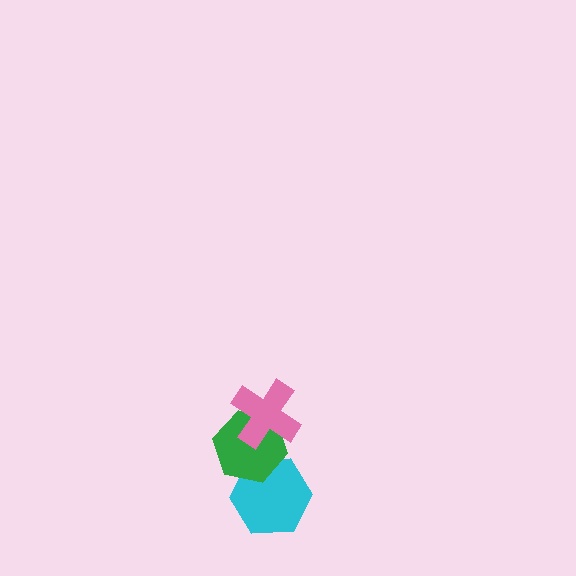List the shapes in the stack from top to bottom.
From top to bottom: the pink cross, the green hexagon, the cyan hexagon.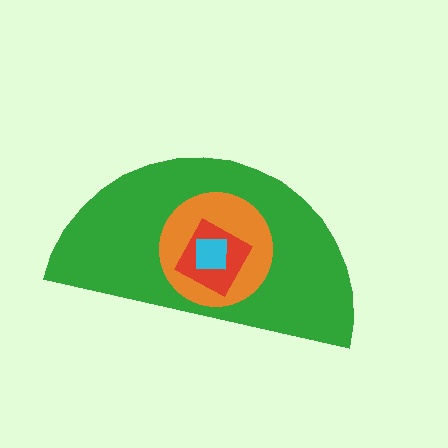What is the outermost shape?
The green semicircle.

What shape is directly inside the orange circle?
The red square.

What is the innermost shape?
The cyan square.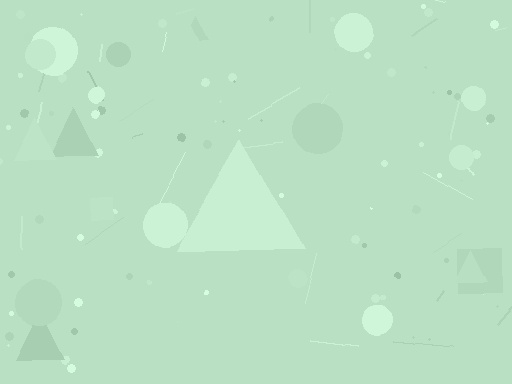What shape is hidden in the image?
A triangle is hidden in the image.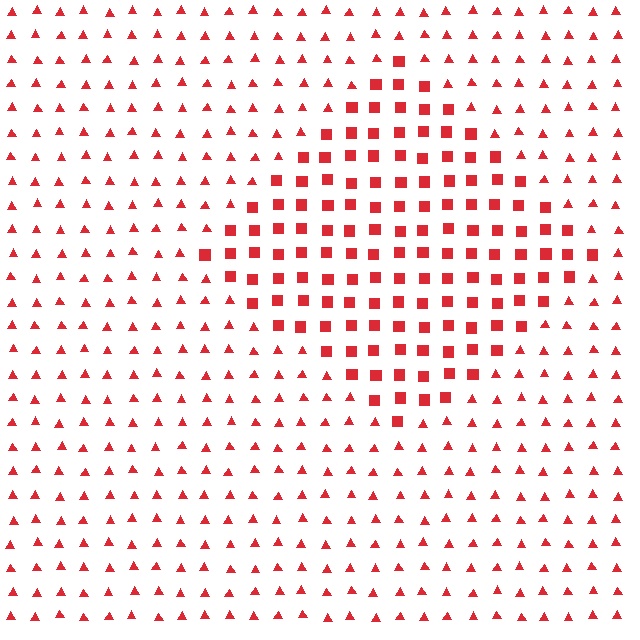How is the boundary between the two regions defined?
The boundary is defined by a change in element shape: squares inside vs. triangles outside. All elements share the same color and spacing.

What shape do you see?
I see a diamond.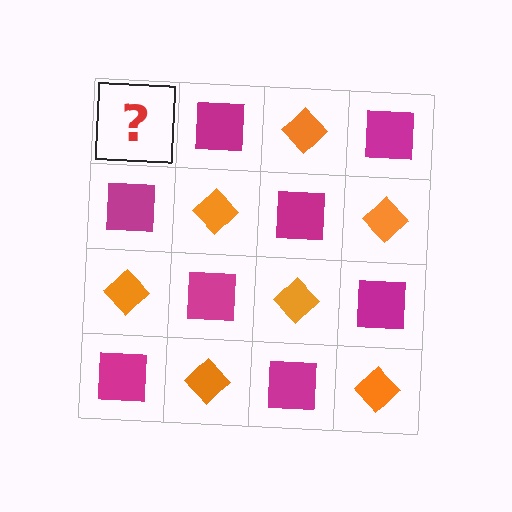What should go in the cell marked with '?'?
The missing cell should contain an orange diamond.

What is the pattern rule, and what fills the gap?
The rule is that it alternates orange diamond and magenta square in a checkerboard pattern. The gap should be filled with an orange diamond.